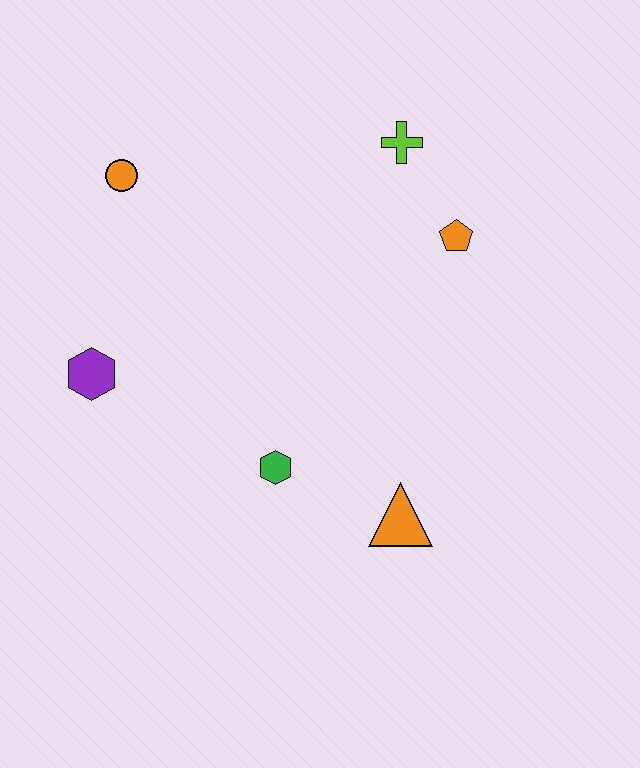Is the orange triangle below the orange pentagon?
Yes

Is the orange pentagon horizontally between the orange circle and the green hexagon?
No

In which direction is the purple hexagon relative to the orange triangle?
The purple hexagon is to the left of the orange triangle.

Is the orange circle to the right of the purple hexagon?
Yes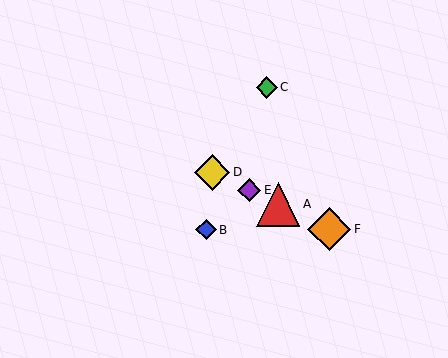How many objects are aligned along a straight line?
4 objects (A, D, E, F) are aligned along a straight line.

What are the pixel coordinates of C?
Object C is at (267, 87).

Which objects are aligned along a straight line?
Objects A, D, E, F are aligned along a straight line.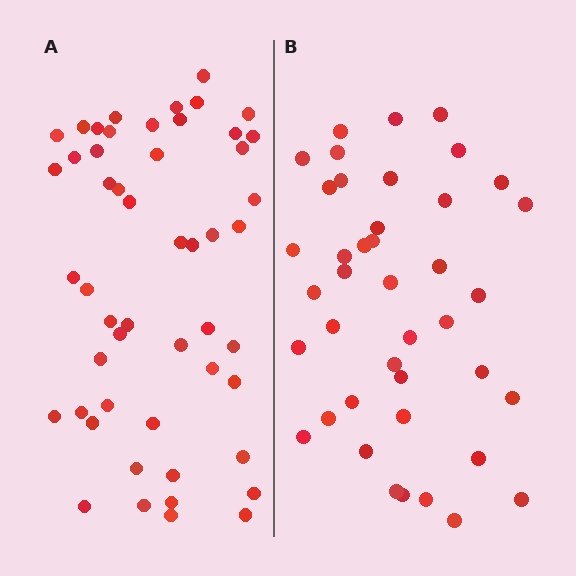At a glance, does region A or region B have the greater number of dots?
Region A (the left region) has more dots.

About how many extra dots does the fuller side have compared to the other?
Region A has roughly 10 or so more dots than region B.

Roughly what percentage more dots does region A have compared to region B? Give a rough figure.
About 25% more.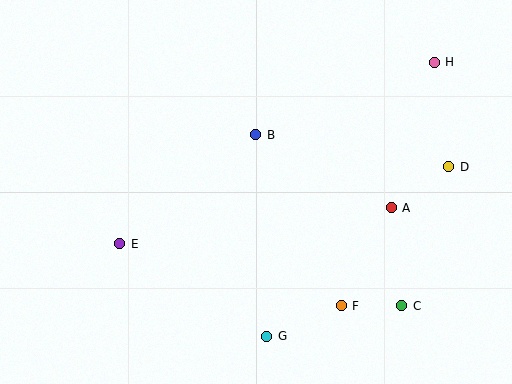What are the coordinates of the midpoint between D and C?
The midpoint between D and C is at (425, 236).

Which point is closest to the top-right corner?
Point H is closest to the top-right corner.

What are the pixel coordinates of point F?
Point F is at (341, 306).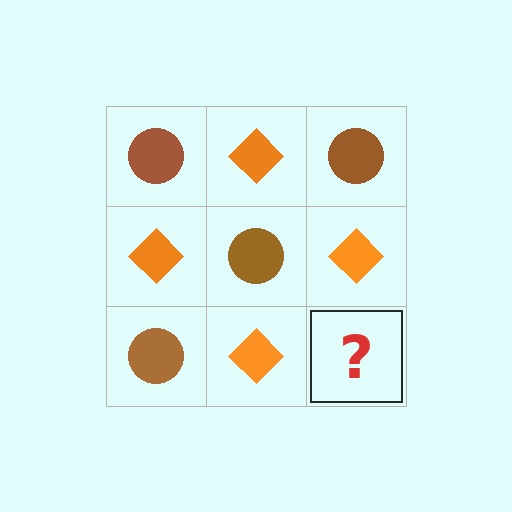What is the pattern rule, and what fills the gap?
The rule is that it alternates brown circle and orange diamond in a checkerboard pattern. The gap should be filled with a brown circle.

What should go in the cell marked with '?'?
The missing cell should contain a brown circle.